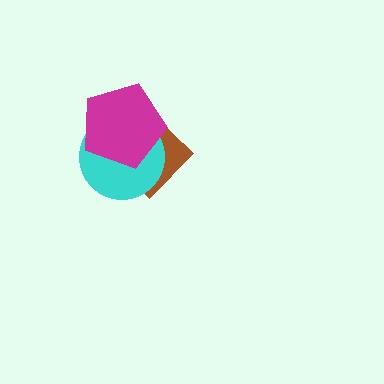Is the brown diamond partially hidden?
Yes, it is partially covered by another shape.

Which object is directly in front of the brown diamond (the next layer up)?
The cyan circle is directly in front of the brown diamond.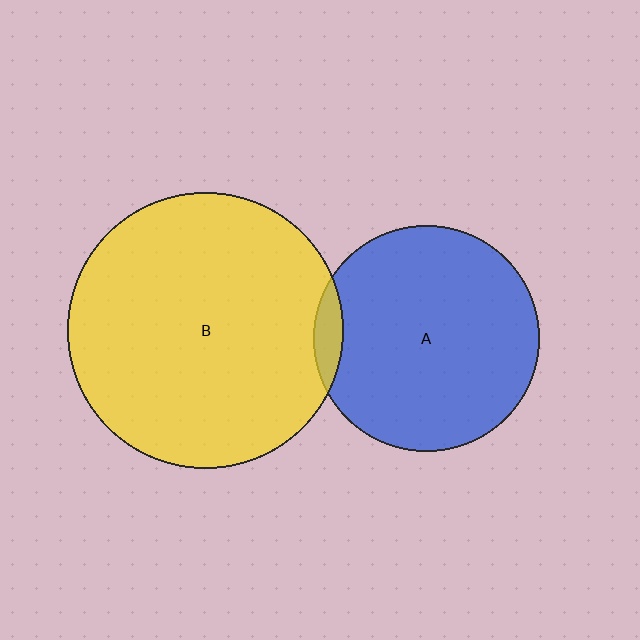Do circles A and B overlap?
Yes.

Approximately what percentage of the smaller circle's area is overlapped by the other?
Approximately 5%.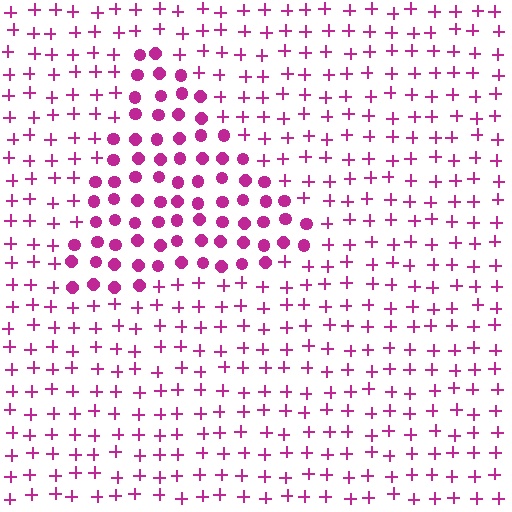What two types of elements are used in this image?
The image uses circles inside the triangle region and plus signs outside it.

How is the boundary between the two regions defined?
The boundary is defined by a change in element shape: circles inside vs. plus signs outside. All elements share the same color and spacing.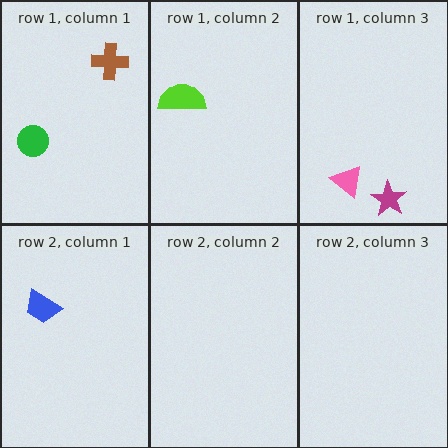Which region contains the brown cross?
The row 1, column 1 region.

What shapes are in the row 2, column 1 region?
The blue trapezoid.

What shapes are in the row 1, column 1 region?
The green circle, the brown cross.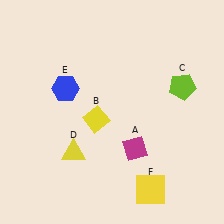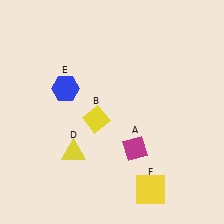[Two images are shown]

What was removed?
The lime pentagon (C) was removed in Image 2.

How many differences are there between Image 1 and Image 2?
There is 1 difference between the two images.